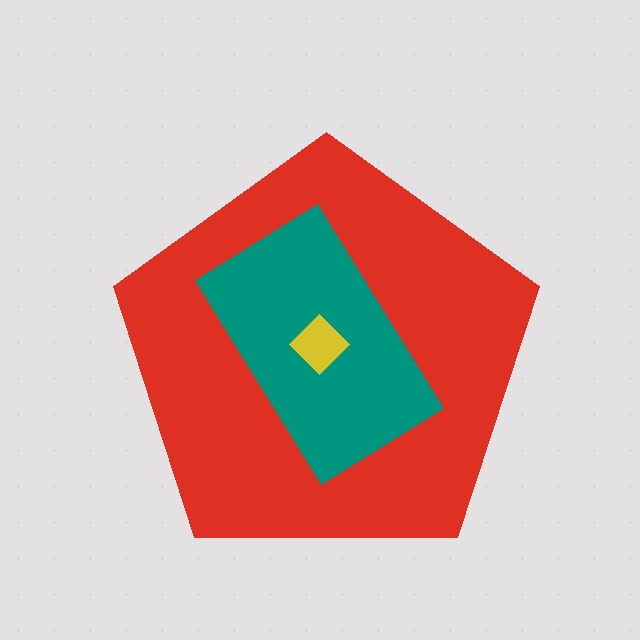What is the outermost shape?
The red pentagon.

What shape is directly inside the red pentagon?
The teal rectangle.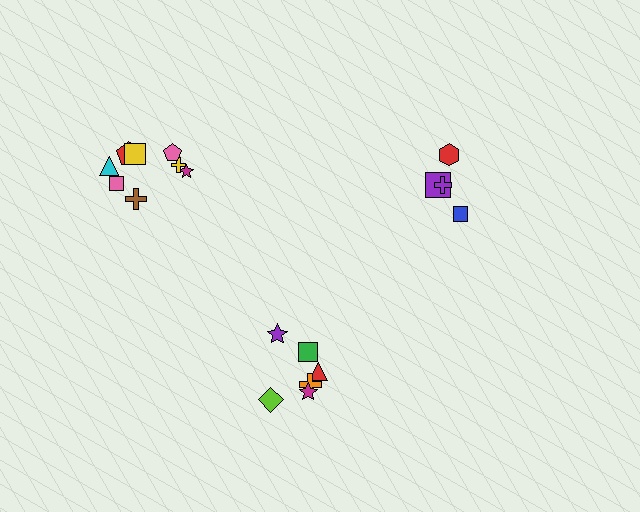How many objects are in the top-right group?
There are 4 objects.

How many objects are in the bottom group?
There are 6 objects.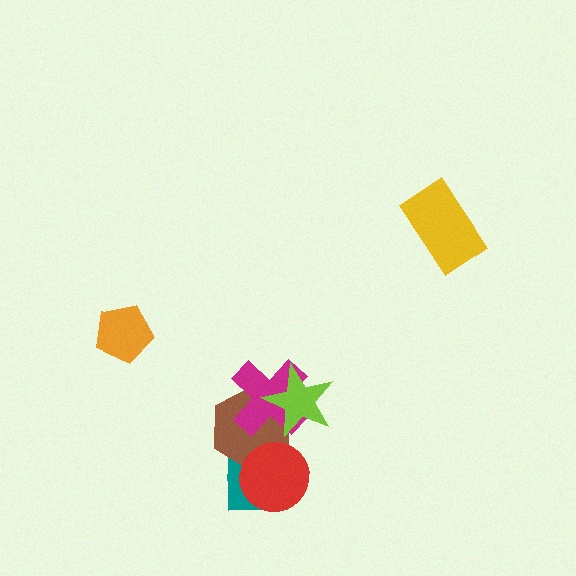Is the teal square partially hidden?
Yes, it is partially covered by another shape.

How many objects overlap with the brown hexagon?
4 objects overlap with the brown hexagon.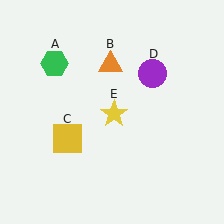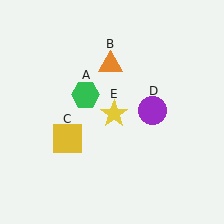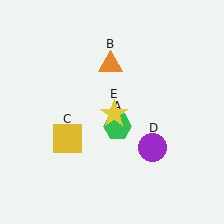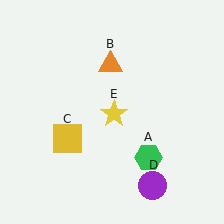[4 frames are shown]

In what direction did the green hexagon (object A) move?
The green hexagon (object A) moved down and to the right.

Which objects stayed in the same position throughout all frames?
Orange triangle (object B) and yellow square (object C) and yellow star (object E) remained stationary.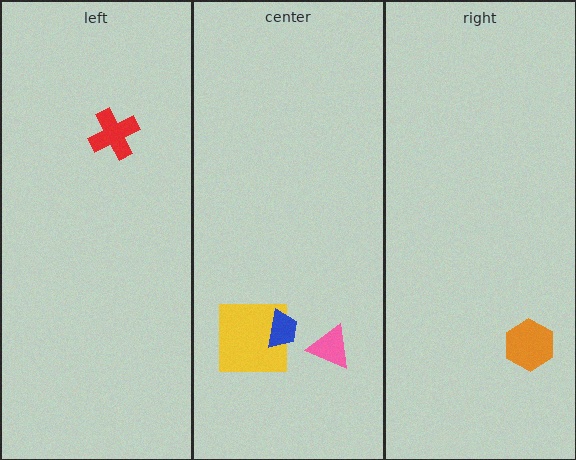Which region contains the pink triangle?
The center region.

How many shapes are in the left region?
1.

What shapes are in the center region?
The pink triangle, the yellow square, the blue trapezoid.